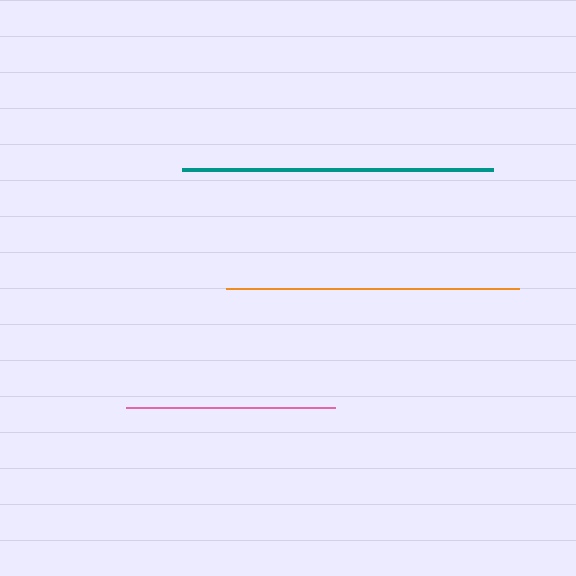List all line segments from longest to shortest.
From longest to shortest: teal, orange, pink.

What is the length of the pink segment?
The pink segment is approximately 210 pixels long.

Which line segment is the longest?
The teal line is the longest at approximately 312 pixels.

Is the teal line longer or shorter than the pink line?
The teal line is longer than the pink line.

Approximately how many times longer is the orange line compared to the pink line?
The orange line is approximately 1.4 times the length of the pink line.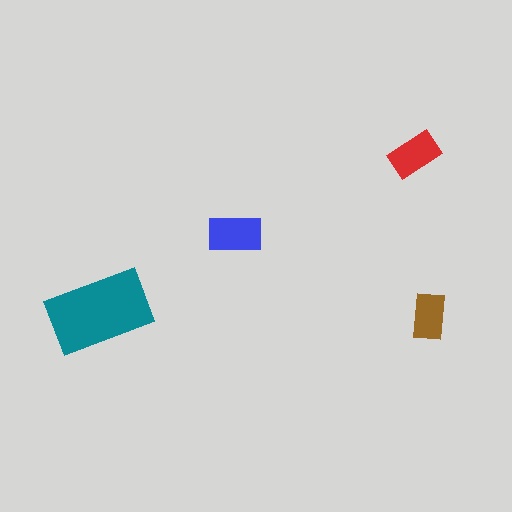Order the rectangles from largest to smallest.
the teal one, the blue one, the red one, the brown one.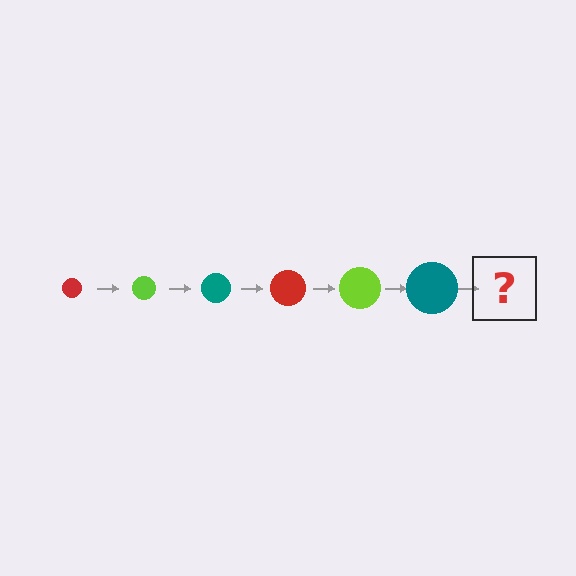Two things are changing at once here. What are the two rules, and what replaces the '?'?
The two rules are that the circle grows larger each step and the color cycles through red, lime, and teal. The '?' should be a red circle, larger than the previous one.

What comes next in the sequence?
The next element should be a red circle, larger than the previous one.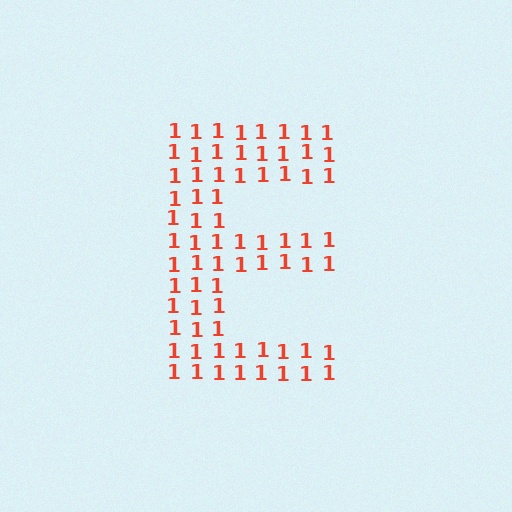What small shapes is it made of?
It is made of small digit 1's.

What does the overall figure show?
The overall figure shows the letter E.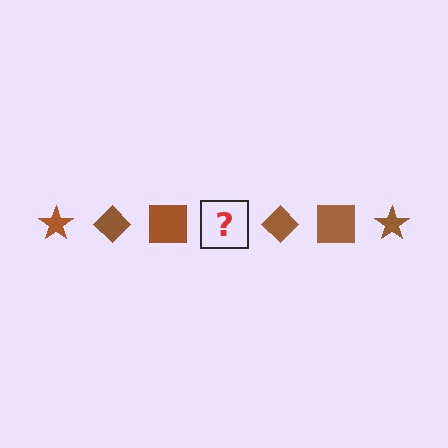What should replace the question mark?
The question mark should be replaced with a brown star.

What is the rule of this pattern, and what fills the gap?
The rule is that the pattern cycles through star, diamond, square shapes in brown. The gap should be filled with a brown star.